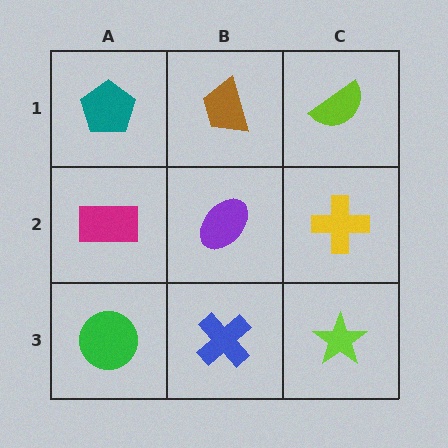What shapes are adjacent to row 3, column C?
A yellow cross (row 2, column C), a blue cross (row 3, column B).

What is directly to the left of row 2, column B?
A magenta rectangle.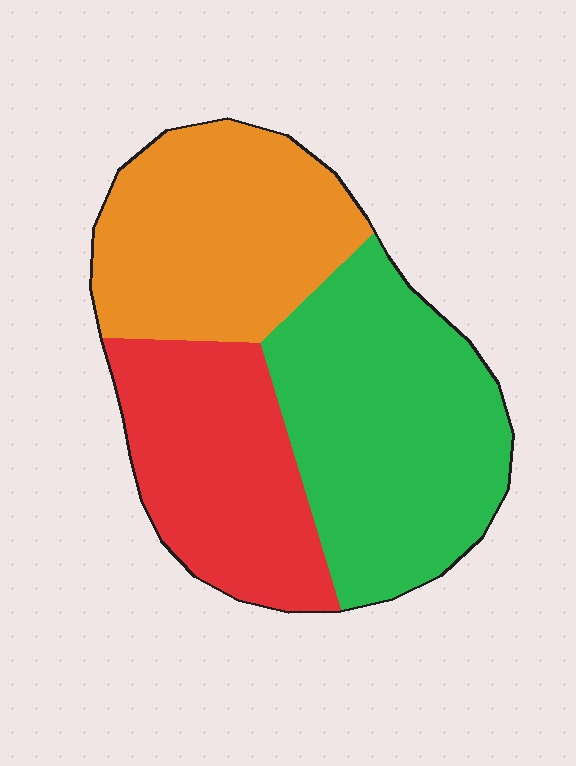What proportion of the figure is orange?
Orange covers about 30% of the figure.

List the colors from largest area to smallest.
From largest to smallest: green, orange, red.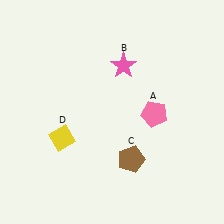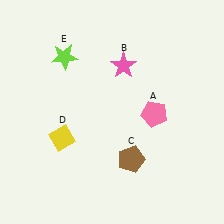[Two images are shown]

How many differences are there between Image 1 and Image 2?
There is 1 difference between the two images.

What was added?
A lime star (E) was added in Image 2.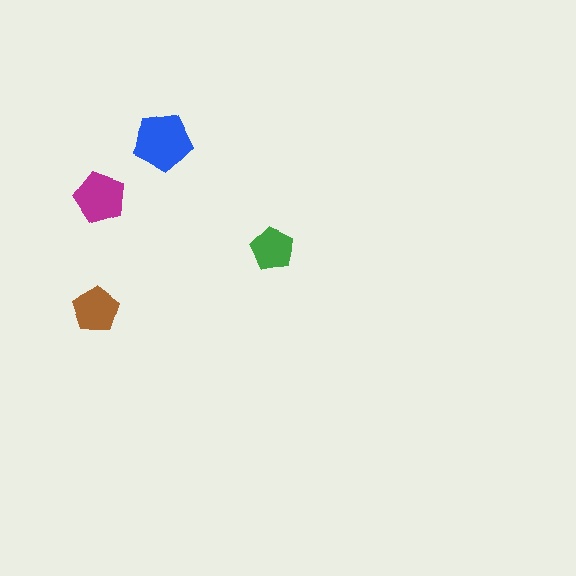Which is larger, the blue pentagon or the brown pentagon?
The blue one.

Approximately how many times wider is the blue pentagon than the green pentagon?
About 1.5 times wider.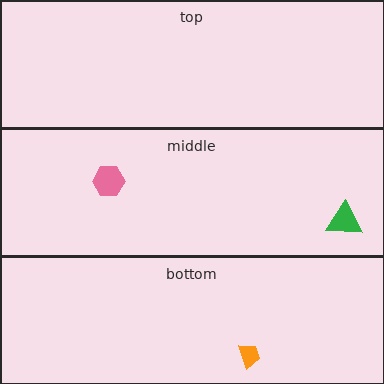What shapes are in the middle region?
The green triangle, the pink hexagon.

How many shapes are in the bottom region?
1.